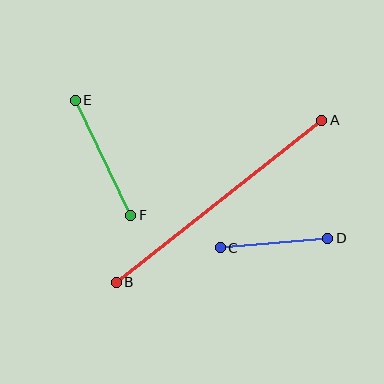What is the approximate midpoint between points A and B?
The midpoint is at approximately (219, 201) pixels.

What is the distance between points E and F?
The distance is approximately 128 pixels.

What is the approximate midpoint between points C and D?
The midpoint is at approximately (274, 243) pixels.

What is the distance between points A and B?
The distance is approximately 262 pixels.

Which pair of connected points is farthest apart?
Points A and B are farthest apart.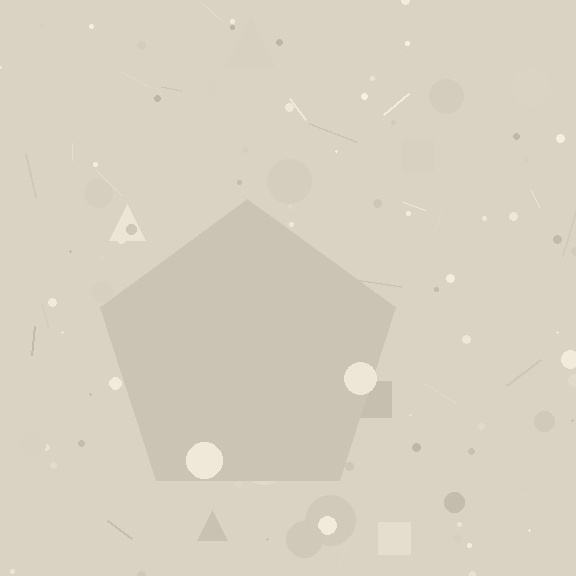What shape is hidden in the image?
A pentagon is hidden in the image.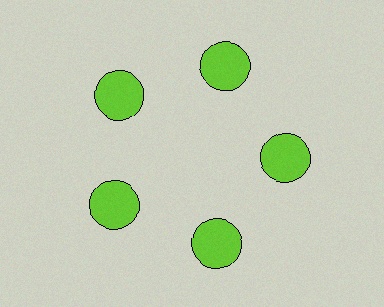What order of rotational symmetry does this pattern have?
This pattern has 5-fold rotational symmetry.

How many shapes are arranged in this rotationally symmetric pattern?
There are 5 shapes, arranged in 5 groups of 1.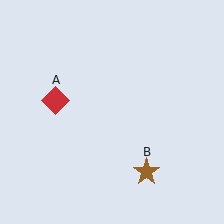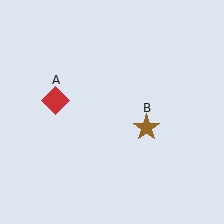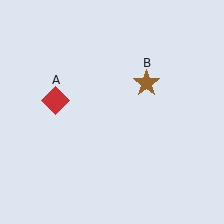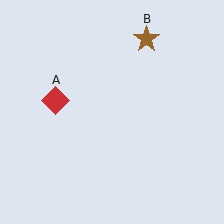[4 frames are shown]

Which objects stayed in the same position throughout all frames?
Red diamond (object A) remained stationary.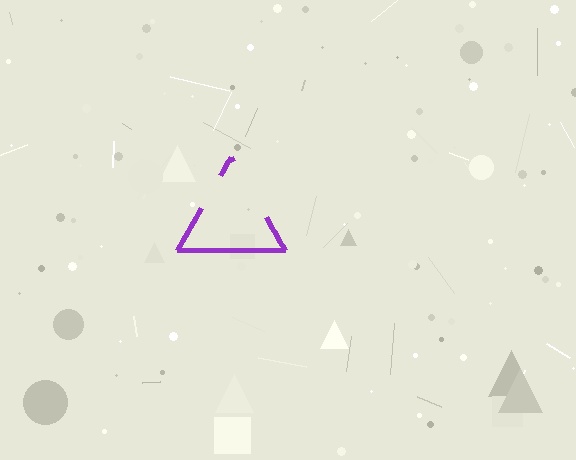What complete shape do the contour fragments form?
The contour fragments form a triangle.